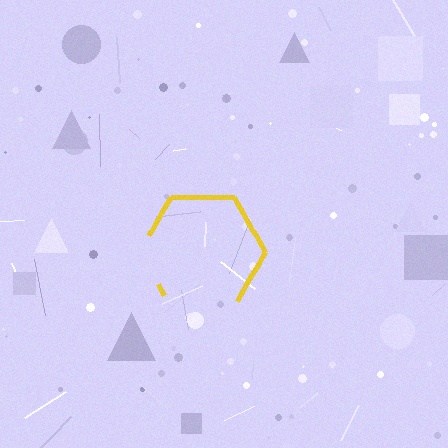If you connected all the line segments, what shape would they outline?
They would outline a hexagon.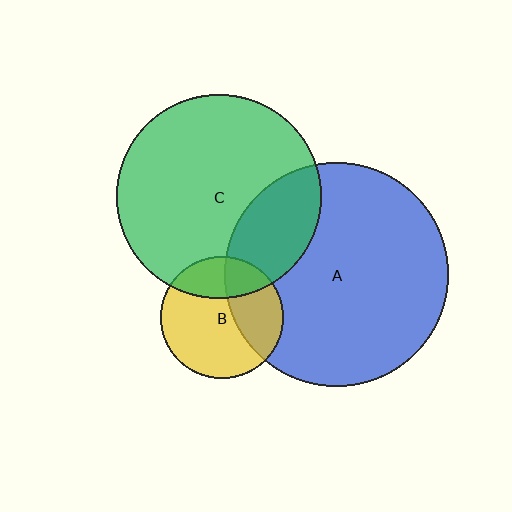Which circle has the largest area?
Circle A (blue).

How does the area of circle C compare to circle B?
Approximately 2.8 times.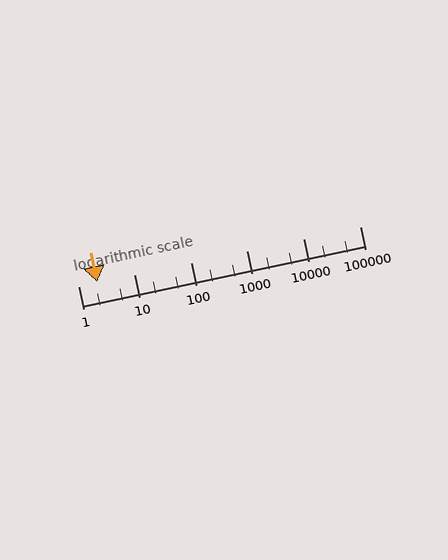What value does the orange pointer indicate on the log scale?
The pointer indicates approximately 2.2.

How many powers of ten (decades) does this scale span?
The scale spans 5 decades, from 1 to 100000.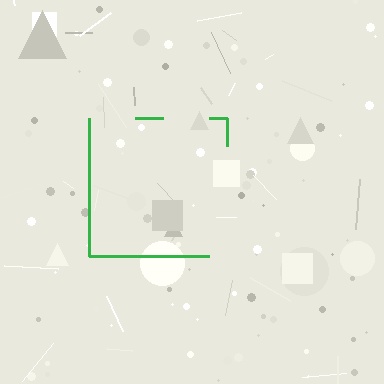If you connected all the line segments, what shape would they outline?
They would outline a square.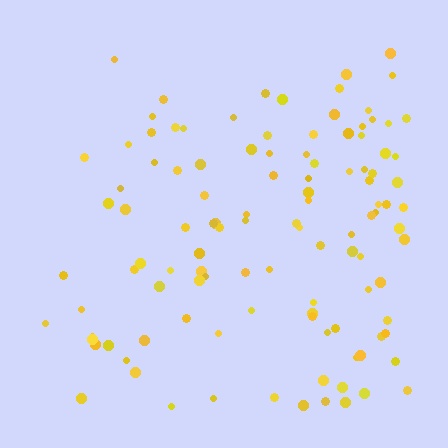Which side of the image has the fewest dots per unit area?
The left.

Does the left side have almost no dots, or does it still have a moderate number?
Still a moderate number, just noticeably fewer than the right.